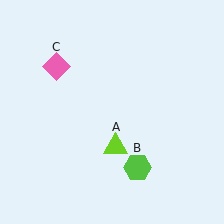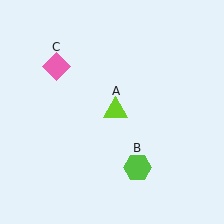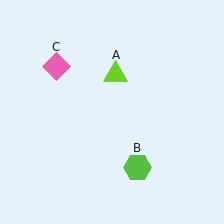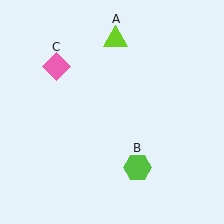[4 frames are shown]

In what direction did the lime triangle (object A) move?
The lime triangle (object A) moved up.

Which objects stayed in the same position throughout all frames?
Lime hexagon (object B) and pink diamond (object C) remained stationary.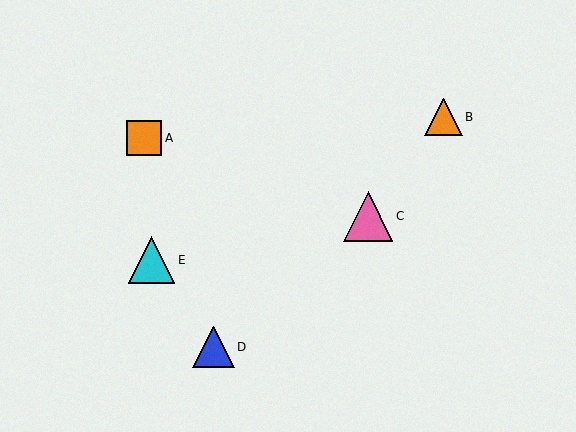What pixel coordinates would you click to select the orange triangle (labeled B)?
Click at (444, 117) to select the orange triangle B.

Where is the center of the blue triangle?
The center of the blue triangle is at (213, 347).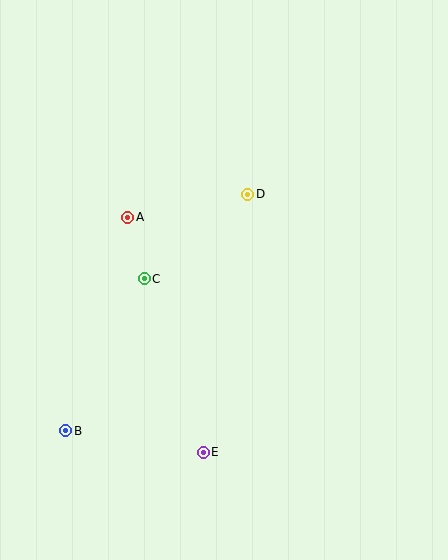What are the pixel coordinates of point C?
Point C is at (144, 279).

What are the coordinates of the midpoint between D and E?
The midpoint between D and E is at (226, 323).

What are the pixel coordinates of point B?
Point B is at (66, 431).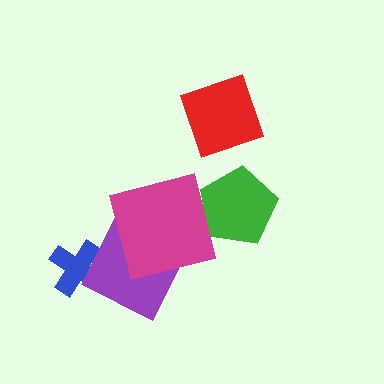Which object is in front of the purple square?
The magenta square is in front of the purple square.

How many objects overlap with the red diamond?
0 objects overlap with the red diamond.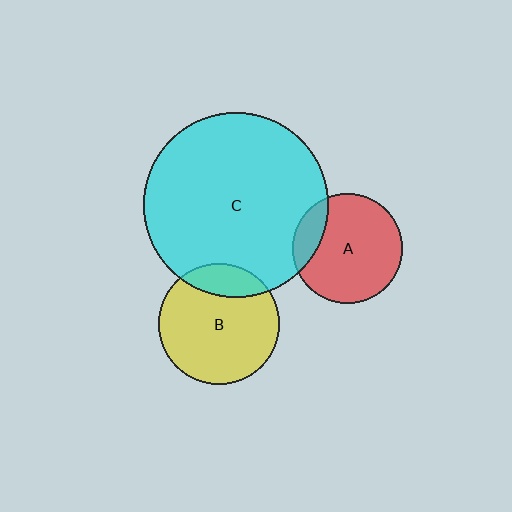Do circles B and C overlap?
Yes.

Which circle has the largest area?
Circle C (cyan).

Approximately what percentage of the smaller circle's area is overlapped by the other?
Approximately 20%.